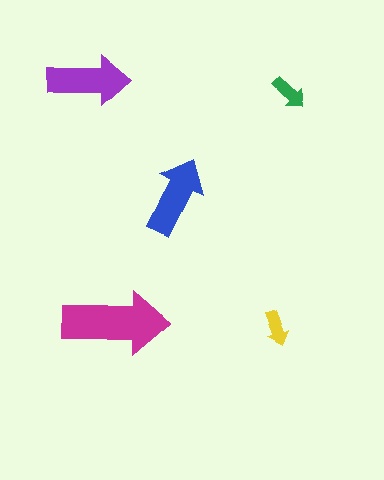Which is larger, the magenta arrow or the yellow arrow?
The magenta one.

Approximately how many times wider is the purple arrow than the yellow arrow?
About 2.5 times wider.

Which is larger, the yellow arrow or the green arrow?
The green one.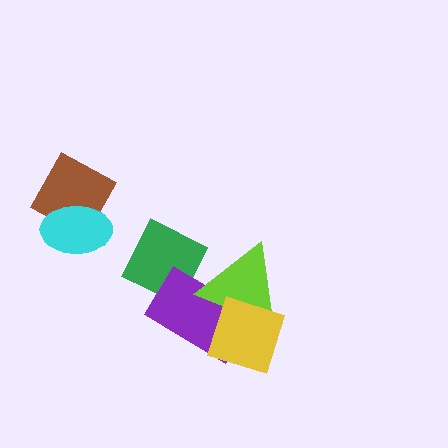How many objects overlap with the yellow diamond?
2 objects overlap with the yellow diamond.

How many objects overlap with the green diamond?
2 objects overlap with the green diamond.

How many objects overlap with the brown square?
1 object overlaps with the brown square.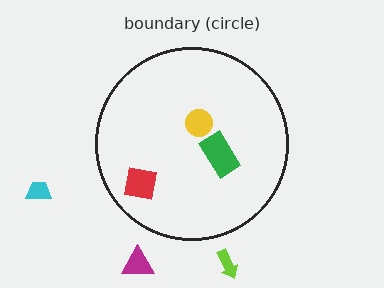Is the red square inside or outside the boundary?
Inside.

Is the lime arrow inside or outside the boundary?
Outside.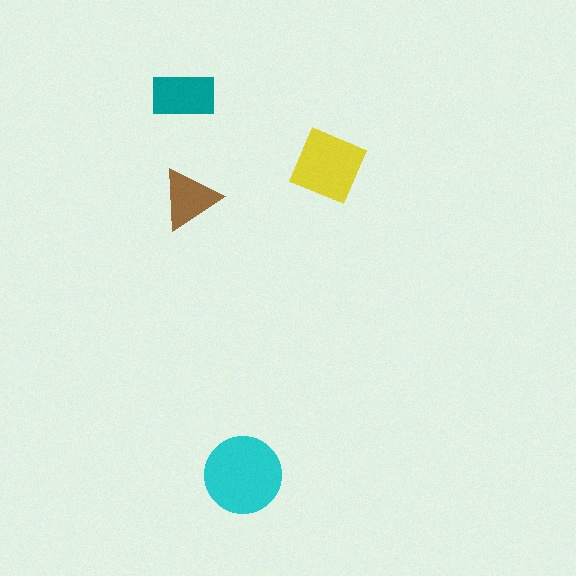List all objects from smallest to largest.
The brown triangle, the teal rectangle, the yellow square, the cyan circle.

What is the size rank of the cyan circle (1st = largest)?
1st.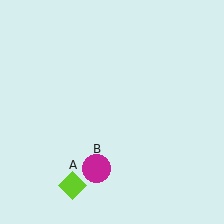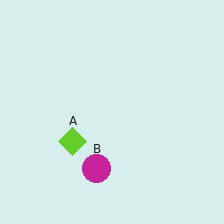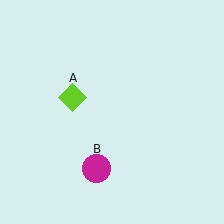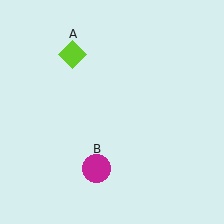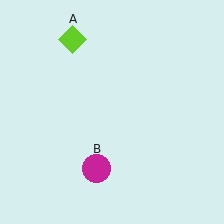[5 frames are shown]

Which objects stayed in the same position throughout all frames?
Magenta circle (object B) remained stationary.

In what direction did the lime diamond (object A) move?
The lime diamond (object A) moved up.